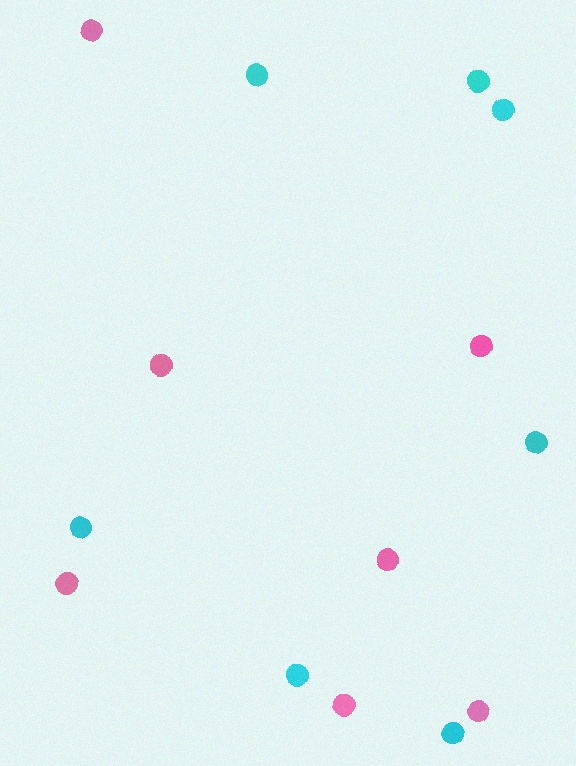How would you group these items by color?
There are 2 groups: one group of cyan circles (7) and one group of pink circles (7).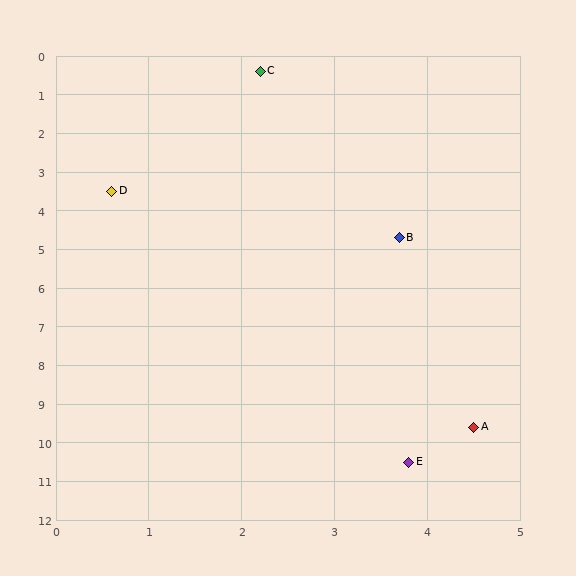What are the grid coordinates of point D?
Point D is at approximately (0.6, 3.5).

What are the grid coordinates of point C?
Point C is at approximately (2.2, 0.4).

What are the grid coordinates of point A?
Point A is at approximately (4.5, 9.6).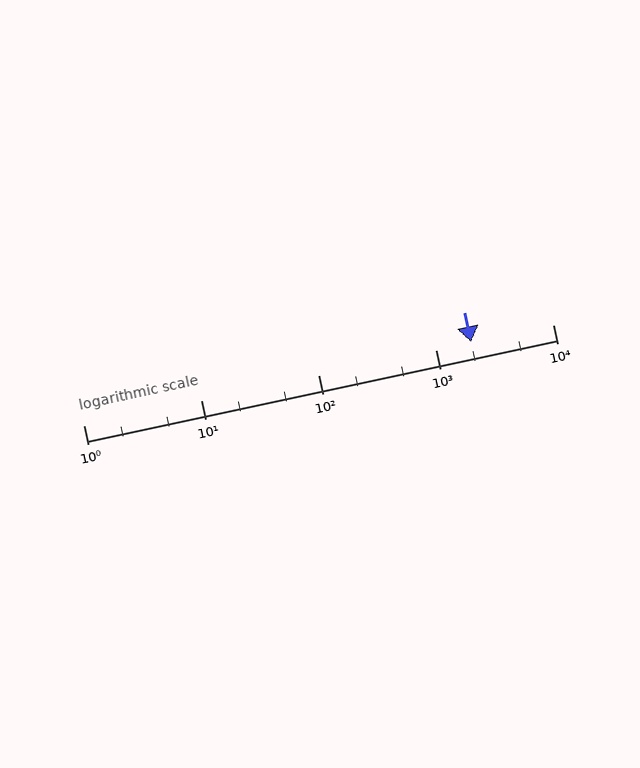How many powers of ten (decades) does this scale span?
The scale spans 4 decades, from 1 to 10000.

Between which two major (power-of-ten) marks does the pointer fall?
The pointer is between 1000 and 10000.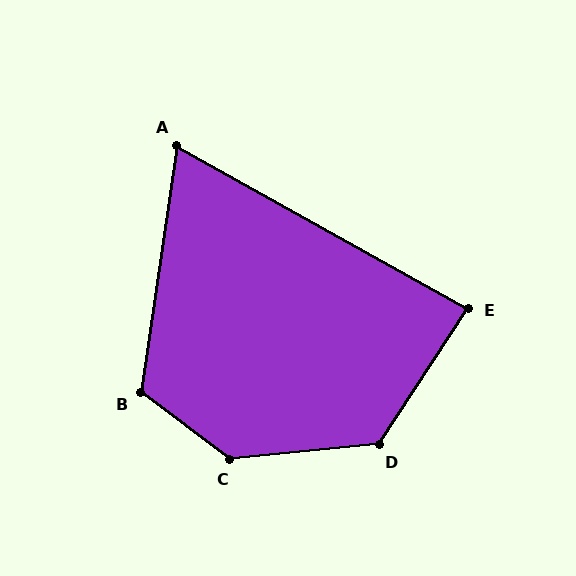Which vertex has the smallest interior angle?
A, at approximately 69 degrees.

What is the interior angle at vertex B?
Approximately 118 degrees (obtuse).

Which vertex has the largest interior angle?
C, at approximately 137 degrees.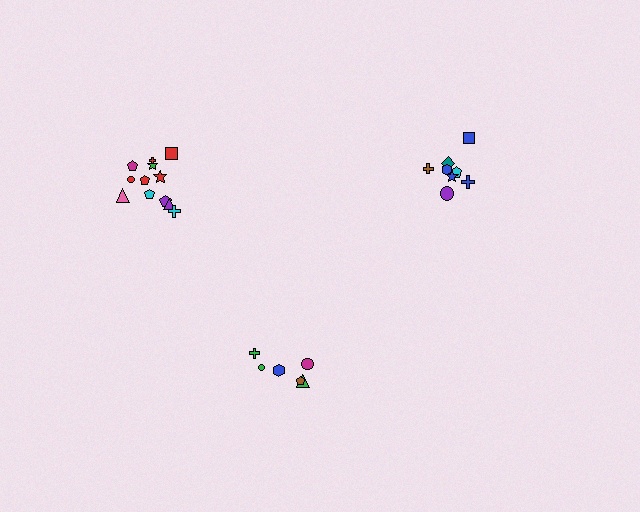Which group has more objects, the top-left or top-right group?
The top-left group.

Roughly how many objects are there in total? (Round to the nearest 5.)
Roughly 25 objects in total.